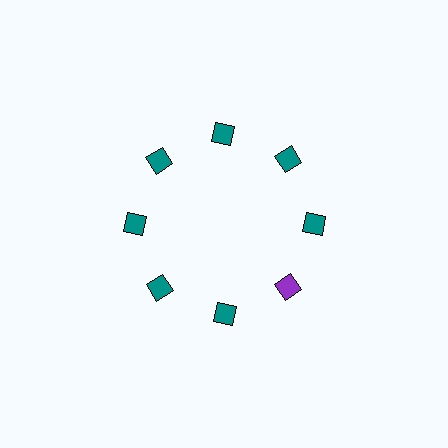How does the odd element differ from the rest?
It has a different color: purple instead of teal.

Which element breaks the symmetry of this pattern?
The purple diamond at roughly the 4 o'clock position breaks the symmetry. All other shapes are teal diamonds.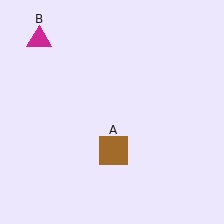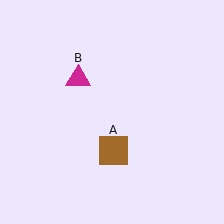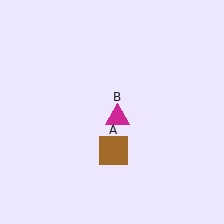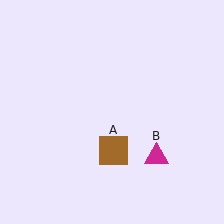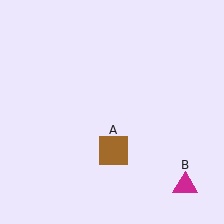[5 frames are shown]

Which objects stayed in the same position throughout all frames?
Brown square (object A) remained stationary.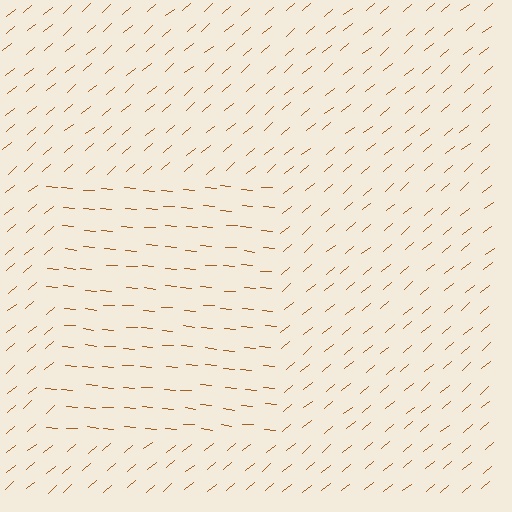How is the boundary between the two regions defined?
The boundary is defined purely by a change in line orientation (approximately 45 degrees difference). All lines are the same color and thickness.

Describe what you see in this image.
The image is filled with small brown line segments. A rectangle region in the image has lines oriented differently from the surrounding lines, creating a visible texture boundary.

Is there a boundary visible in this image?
Yes, there is a texture boundary formed by a change in line orientation.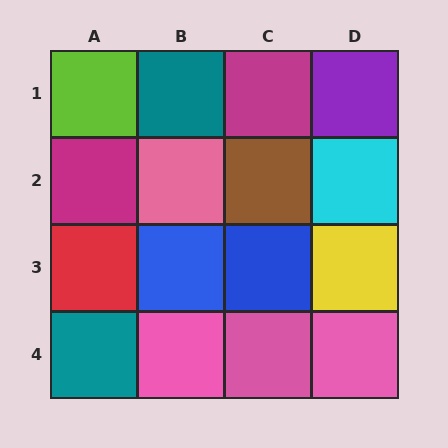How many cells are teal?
2 cells are teal.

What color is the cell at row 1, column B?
Teal.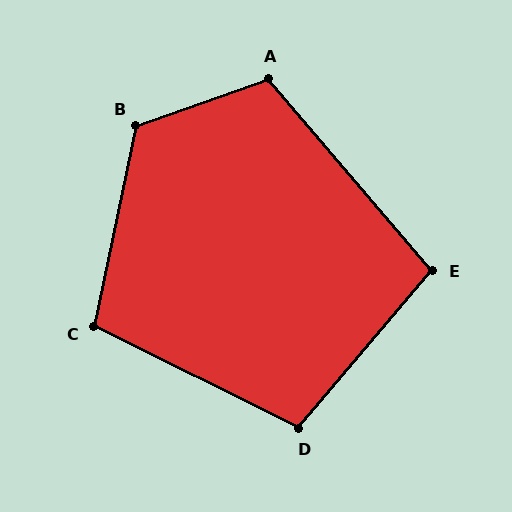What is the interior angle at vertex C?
Approximately 104 degrees (obtuse).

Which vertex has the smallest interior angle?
E, at approximately 99 degrees.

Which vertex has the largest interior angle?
B, at approximately 121 degrees.